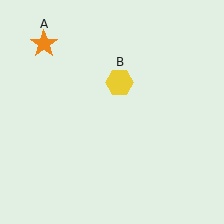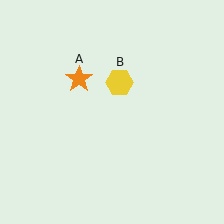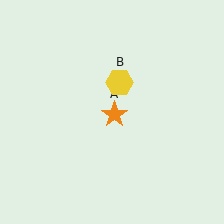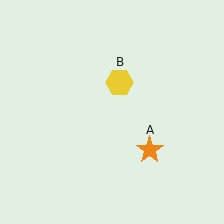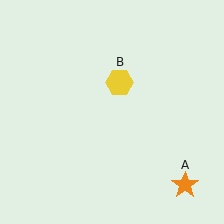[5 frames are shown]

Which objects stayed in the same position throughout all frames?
Yellow hexagon (object B) remained stationary.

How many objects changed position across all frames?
1 object changed position: orange star (object A).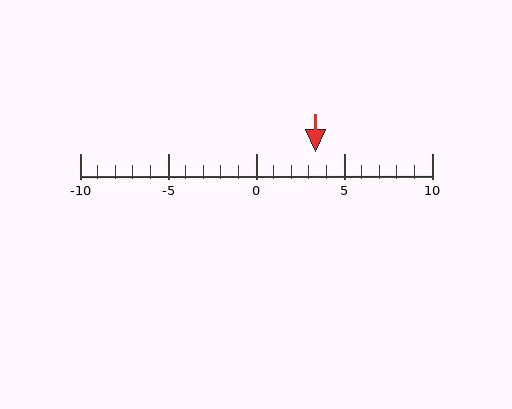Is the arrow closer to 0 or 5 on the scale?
The arrow is closer to 5.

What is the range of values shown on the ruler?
The ruler shows values from -10 to 10.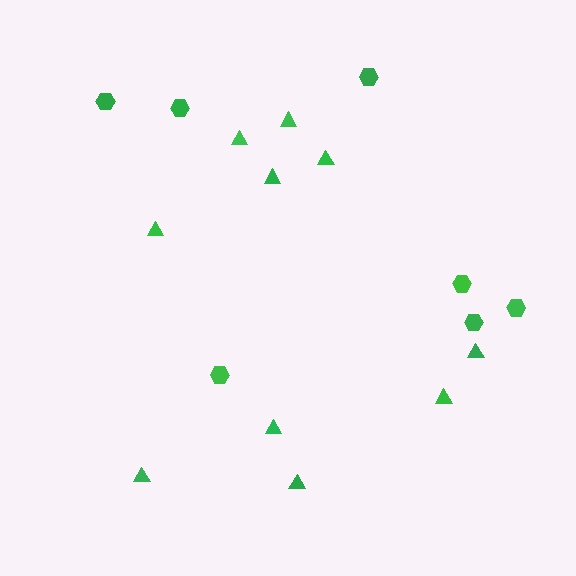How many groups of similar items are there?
There are 2 groups: one group of hexagons (7) and one group of triangles (10).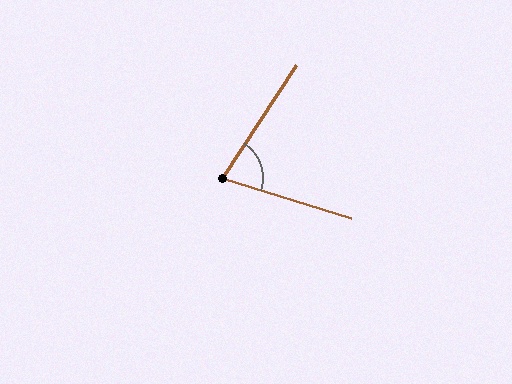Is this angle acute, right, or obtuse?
It is acute.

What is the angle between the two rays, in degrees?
Approximately 74 degrees.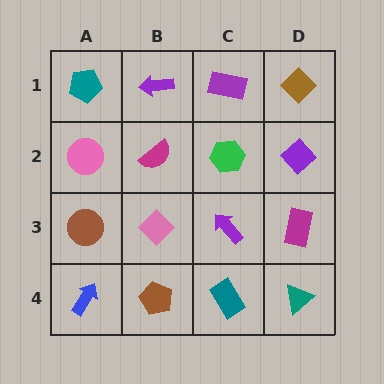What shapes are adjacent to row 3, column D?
A purple diamond (row 2, column D), a teal triangle (row 4, column D), a purple arrow (row 3, column C).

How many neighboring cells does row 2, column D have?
3.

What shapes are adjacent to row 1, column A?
A pink circle (row 2, column A), a purple arrow (row 1, column B).